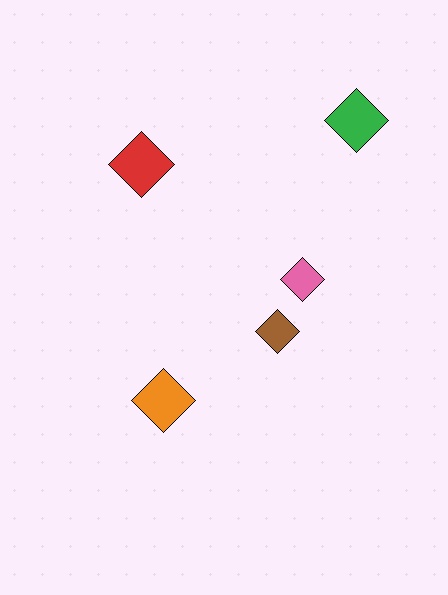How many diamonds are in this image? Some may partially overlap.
There are 5 diamonds.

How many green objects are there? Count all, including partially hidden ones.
There is 1 green object.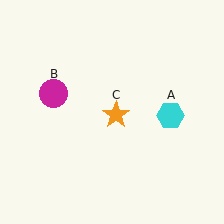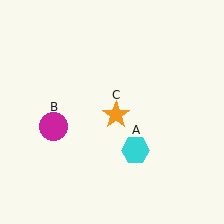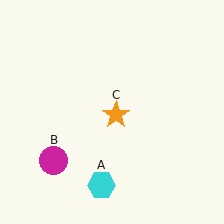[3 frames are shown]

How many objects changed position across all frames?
2 objects changed position: cyan hexagon (object A), magenta circle (object B).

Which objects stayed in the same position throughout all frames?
Orange star (object C) remained stationary.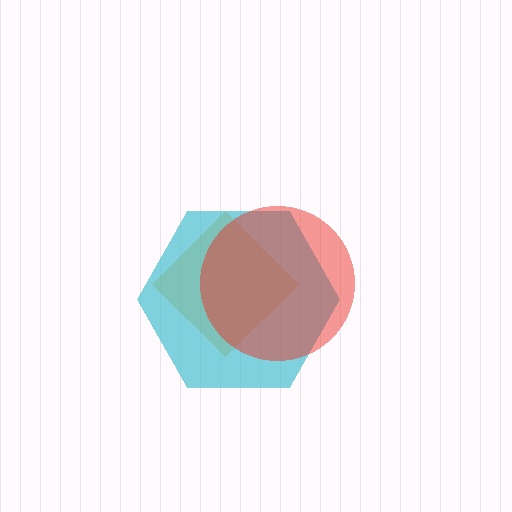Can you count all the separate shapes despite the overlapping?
Yes, there are 3 separate shapes.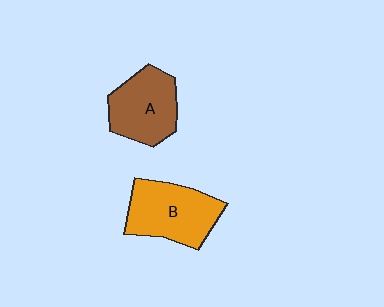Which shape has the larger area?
Shape B (orange).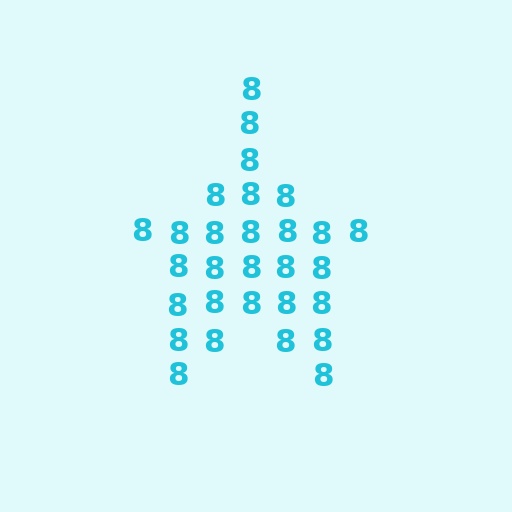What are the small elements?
The small elements are digit 8's.